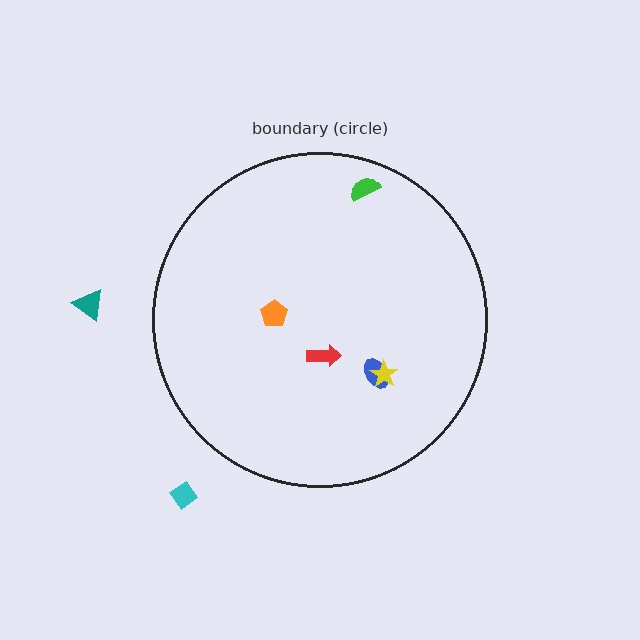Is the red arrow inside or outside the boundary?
Inside.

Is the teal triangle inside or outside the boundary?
Outside.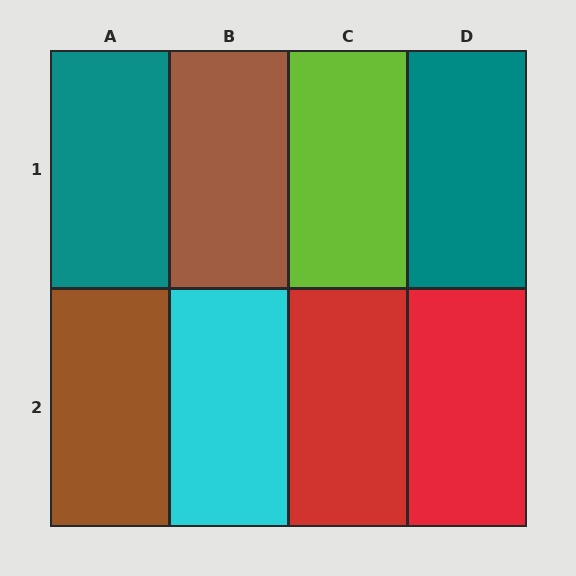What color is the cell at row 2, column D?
Red.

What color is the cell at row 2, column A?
Brown.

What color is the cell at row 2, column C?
Red.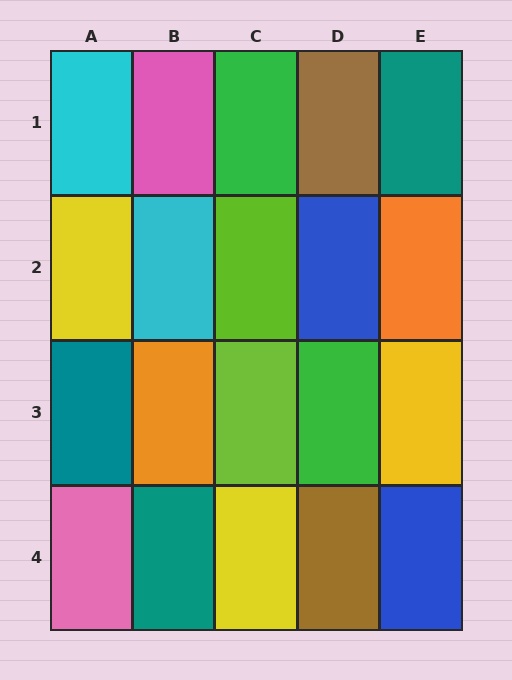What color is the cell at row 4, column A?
Pink.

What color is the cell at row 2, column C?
Lime.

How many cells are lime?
2 cells are lime.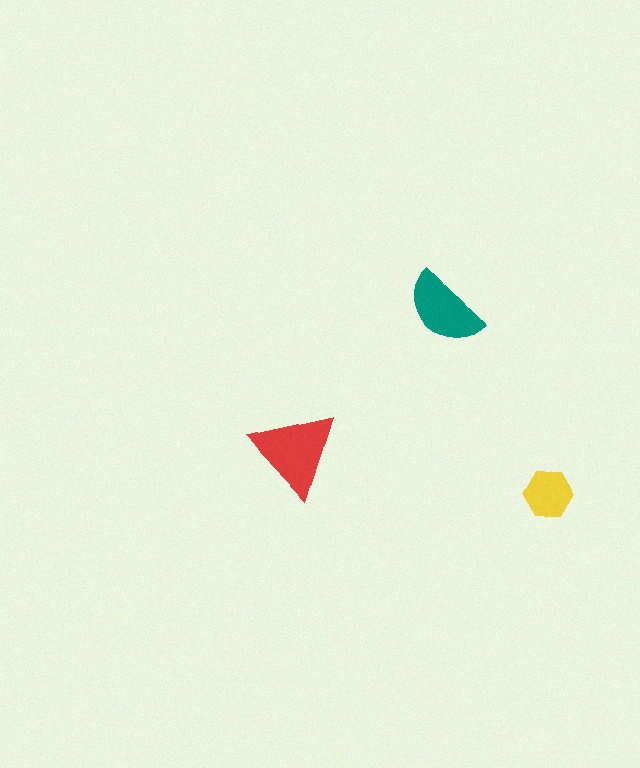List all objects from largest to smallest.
The red triangle, the teal semicircle, the yellow hexagon.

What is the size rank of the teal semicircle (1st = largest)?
2nd.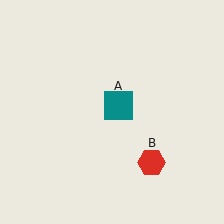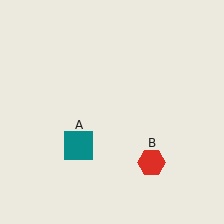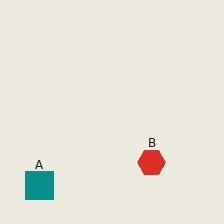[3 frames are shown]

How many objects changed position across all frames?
1 object changed position: teal square (object A).